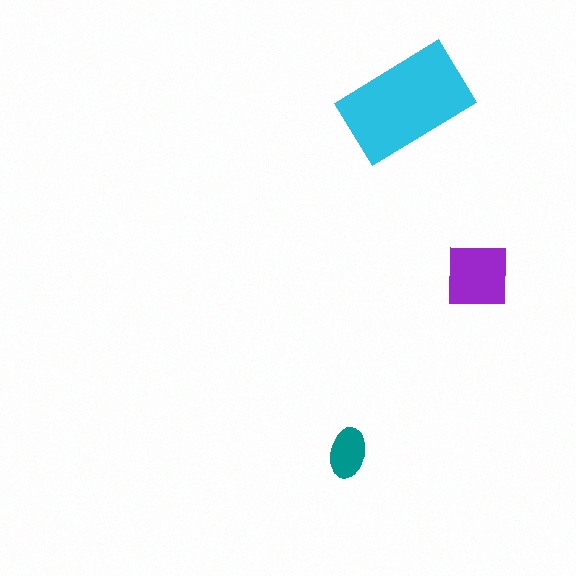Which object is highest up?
The cyan rectangle is topmost.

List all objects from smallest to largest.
The teal ellipse, the purple square, the cyan rectangle.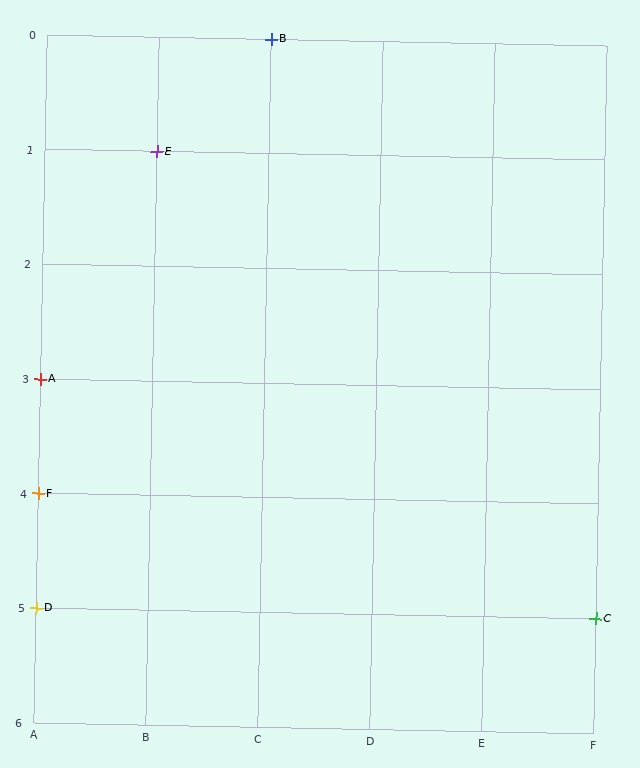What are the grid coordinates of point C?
Point C is at grid coordinates (F, 5).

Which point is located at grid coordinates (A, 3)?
Point A is at (A, 3).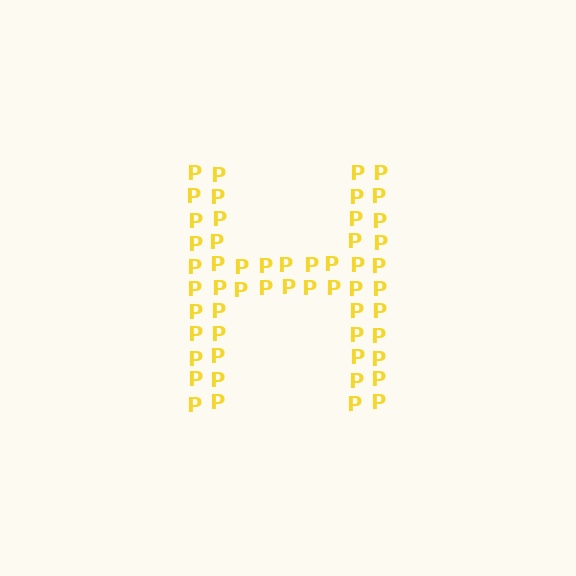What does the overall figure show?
The overall figure shows the letter H.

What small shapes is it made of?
It is made of small letter P's.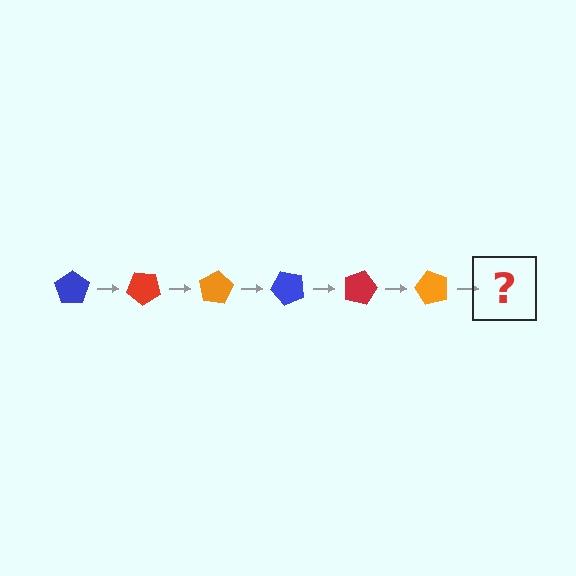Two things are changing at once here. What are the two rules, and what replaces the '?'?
The two rules are that it rotates 40 degrees each step and the color cycles through blue, red, and orange. The '?' should be a blue pentagon, rotated 240 degrees from the start.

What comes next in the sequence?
The next element should be a blue pentagon, rotated 240 degrees from the start.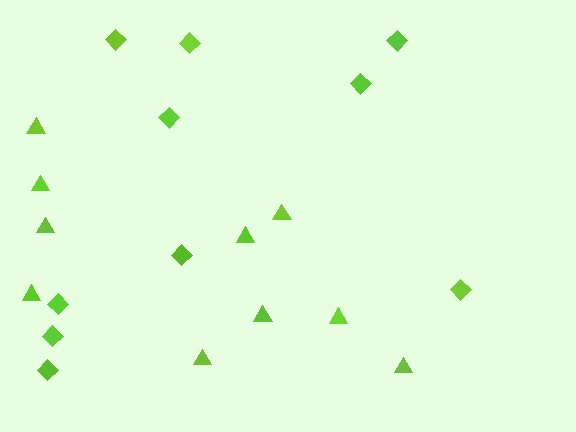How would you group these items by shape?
There are 2 groups: one group of triangles (10) and one group of diamonds (10).